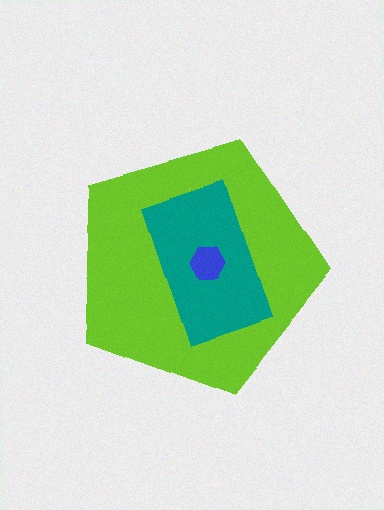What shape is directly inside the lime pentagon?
The teal rectangle.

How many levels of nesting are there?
3.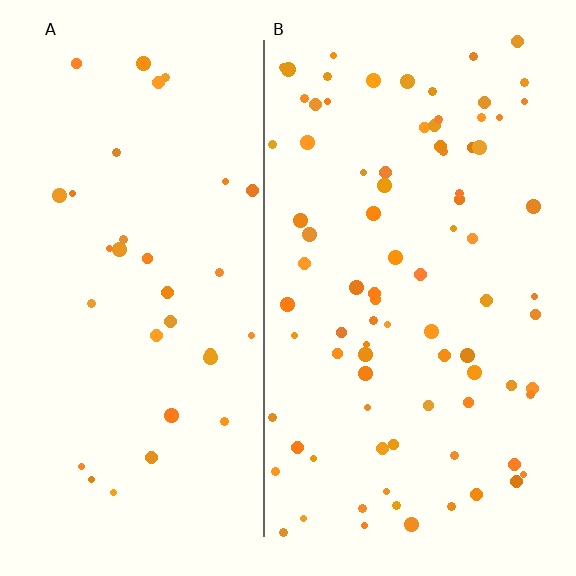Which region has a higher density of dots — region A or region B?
B (the right).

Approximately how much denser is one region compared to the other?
Approximately 2.5× — region B over region A.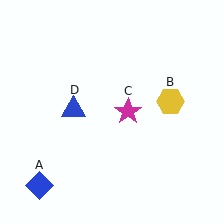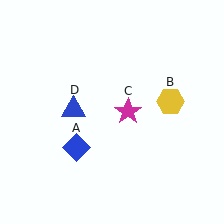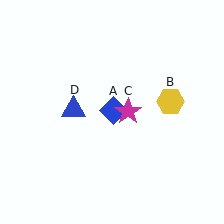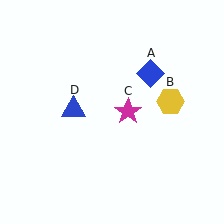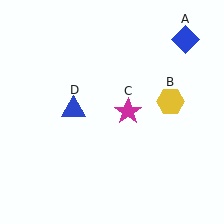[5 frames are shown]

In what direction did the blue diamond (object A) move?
The blue diamond (object A) moved up and to the right.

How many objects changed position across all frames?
1 object changed position: blue diamond (object A).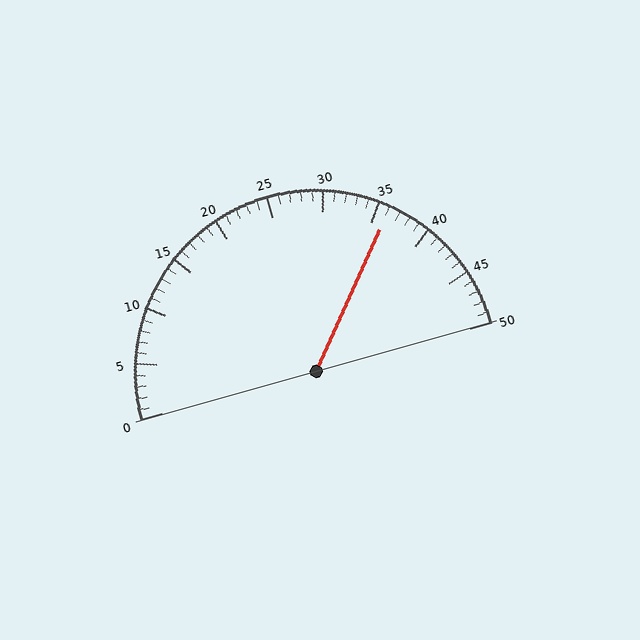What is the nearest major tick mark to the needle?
The nearest major tick mark is 35.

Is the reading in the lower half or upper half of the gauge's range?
The reading is in the upper half of the range (0 to 50).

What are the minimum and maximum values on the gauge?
The gauge ranges from 0 to 50.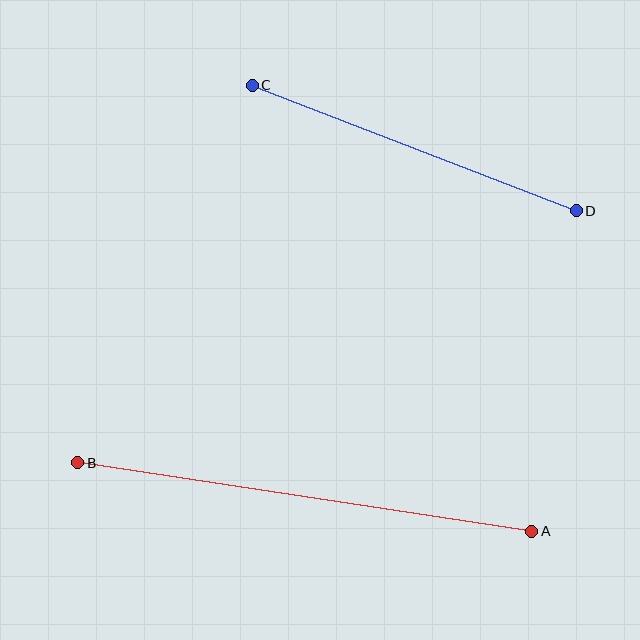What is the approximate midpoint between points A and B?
The midpoint is at approximately (305, 497) pixels.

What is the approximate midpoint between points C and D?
The midpoint is at approximately (414, 148) pixels.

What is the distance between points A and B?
The distance is approximately 459 pixels.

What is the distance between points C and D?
The distance is approximately 347 pixels.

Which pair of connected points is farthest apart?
Points A and B are farthest apart.